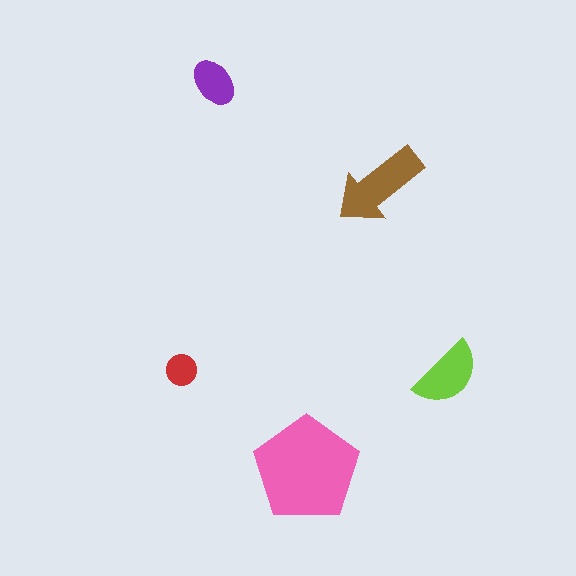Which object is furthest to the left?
The red circle is leftmost.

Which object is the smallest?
The red circle.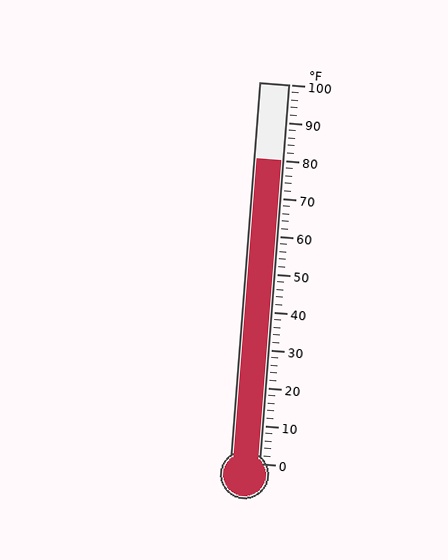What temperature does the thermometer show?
The thermometer shows approximately 80°F.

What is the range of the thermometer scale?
The thermometer scale ranges from 0°F to 100°F.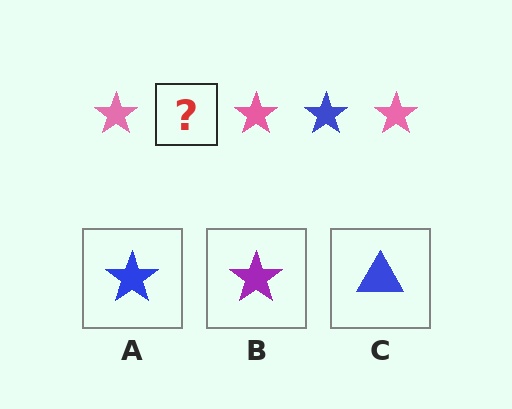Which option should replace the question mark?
Option A.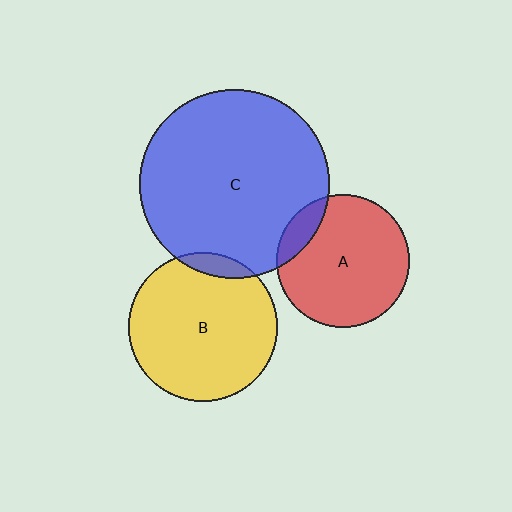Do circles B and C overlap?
Yes.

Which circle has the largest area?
Circle C (blue).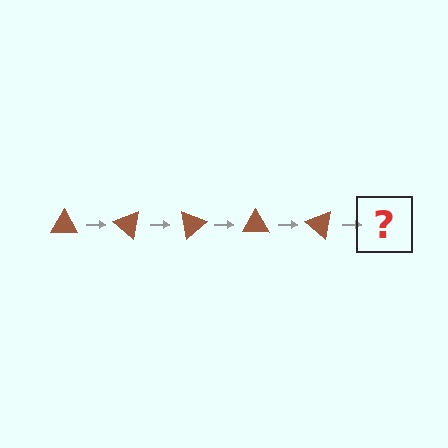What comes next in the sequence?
The next element should be a brown triangle rotated 200 degrees.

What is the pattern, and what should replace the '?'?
The pattern is that the triangle rotates 40 degrees each step. The '?' should be a brown triangle rotated 200 degrees.